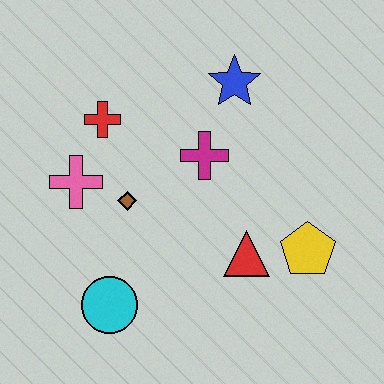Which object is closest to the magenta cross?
The blue star is closest to the magenta cross.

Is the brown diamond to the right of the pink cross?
Yes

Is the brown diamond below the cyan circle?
No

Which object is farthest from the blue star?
The cyan circle is farthest from the blue star.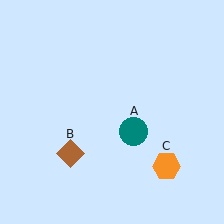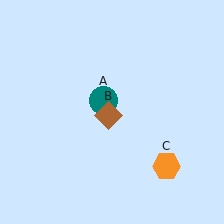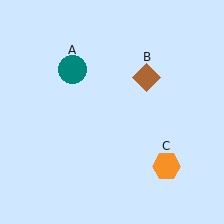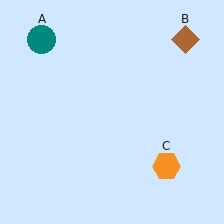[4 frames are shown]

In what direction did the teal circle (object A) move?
The teal circle (object A) moved up and to the left.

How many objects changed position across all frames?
2 objects changed position: teal circle (object A), brown diamond (object B).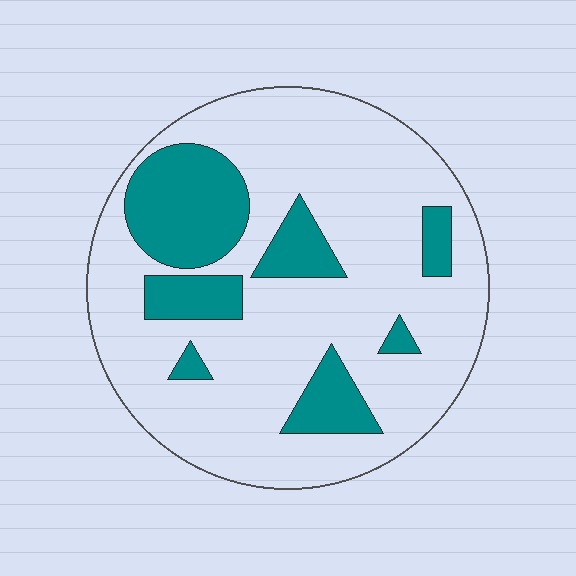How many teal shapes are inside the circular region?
7.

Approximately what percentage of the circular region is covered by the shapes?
Approximately 25%.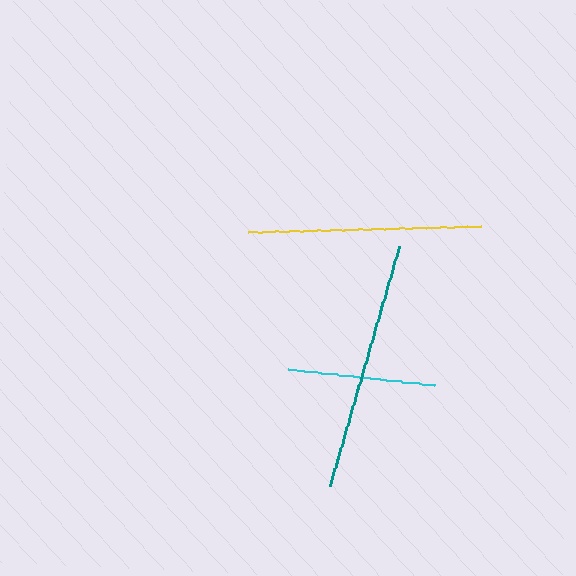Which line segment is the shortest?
The cyan line is the shortest at approximately 147 pixels.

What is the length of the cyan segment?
The cyan segment is approximately 147 pixels long.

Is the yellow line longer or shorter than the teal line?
The teal line is longer than the yellow line.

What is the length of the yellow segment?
The yellow segment is approximately 234 pixels long.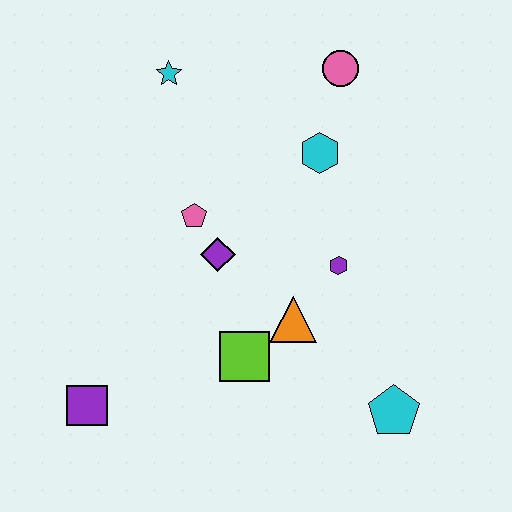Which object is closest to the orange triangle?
The lime square is closest to the orange triangle.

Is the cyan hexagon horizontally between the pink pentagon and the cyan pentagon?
Yes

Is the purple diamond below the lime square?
No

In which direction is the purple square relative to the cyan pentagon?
The purple square is to the left of the cyan pentagon.